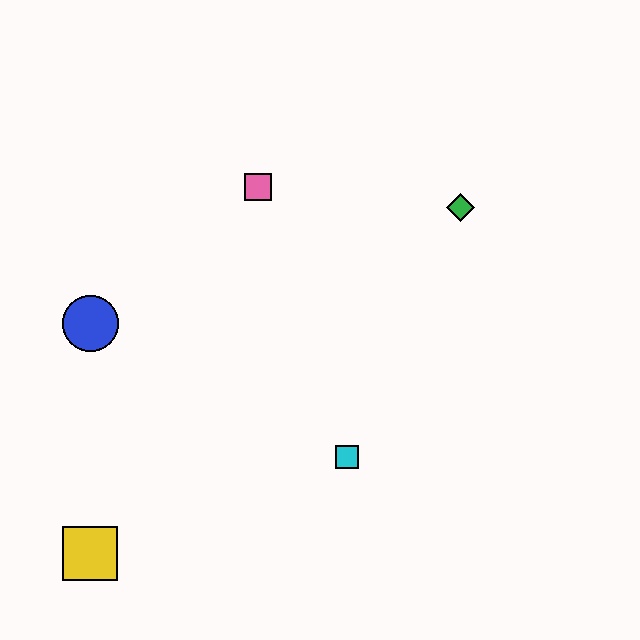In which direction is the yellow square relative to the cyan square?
The yellow square is to the left of the cyan square.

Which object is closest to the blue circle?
The pink square is closest to the blue circle.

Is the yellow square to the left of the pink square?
Yes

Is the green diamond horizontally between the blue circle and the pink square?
No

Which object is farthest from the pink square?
The yellow square is farthest from the pink square.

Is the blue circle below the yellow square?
No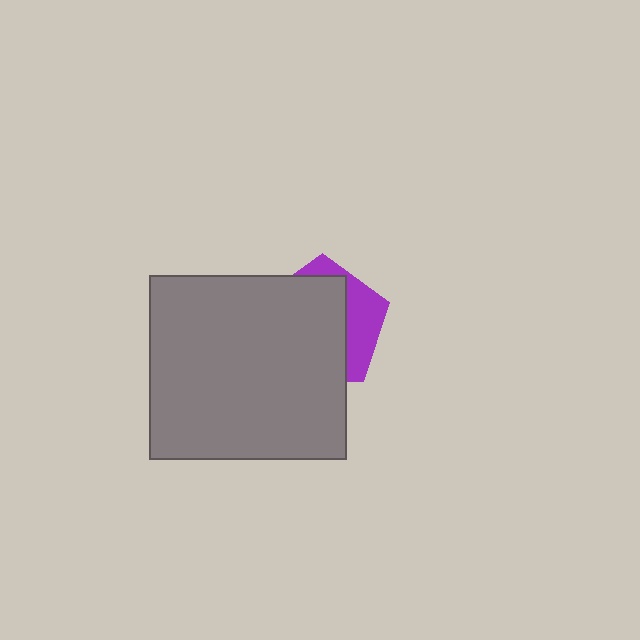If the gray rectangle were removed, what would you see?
You would see the complete purple pentagon.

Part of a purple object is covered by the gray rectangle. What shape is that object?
It is a pentagon.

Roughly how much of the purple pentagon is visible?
A small part of it is visible (roughly 30%).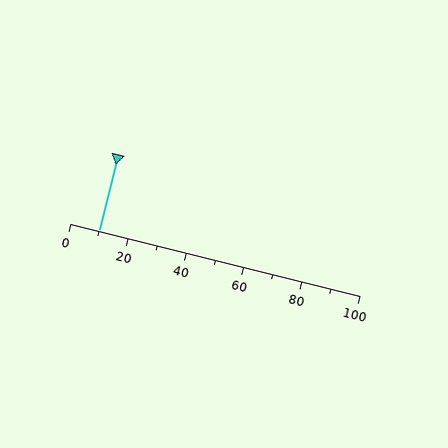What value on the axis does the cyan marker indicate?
The marker indicates approximately 10.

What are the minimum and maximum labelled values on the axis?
The axis runs from 0 to 100.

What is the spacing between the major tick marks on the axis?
The major ticks are spaced 20 apart.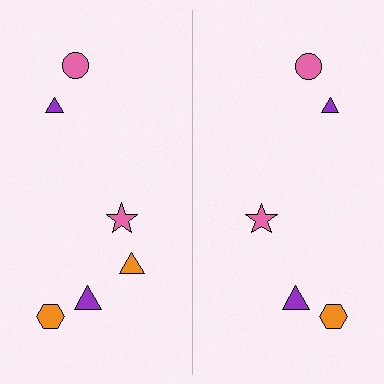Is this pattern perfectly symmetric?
No, the pattern is not perfectly symmetric. A orange triangle is missing from the right side.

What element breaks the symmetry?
A orange triangle is missing from the right side.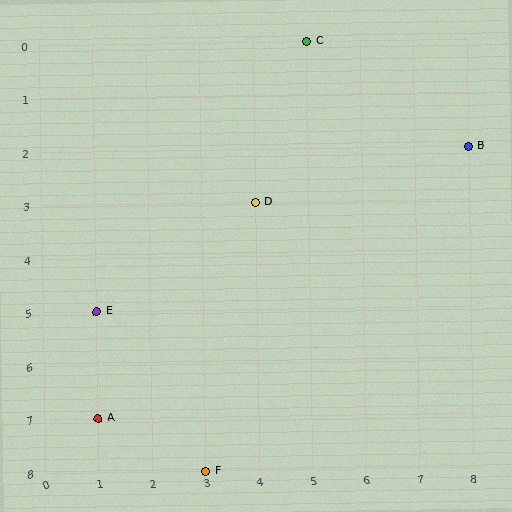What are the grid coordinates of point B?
Point B is at grid coordinates (8, 2).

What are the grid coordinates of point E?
Point E is at grid coordinates (1, 5).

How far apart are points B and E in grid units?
Points B and E are 7 columns and 3 rows apart (about 7.6 grid units diagonally).